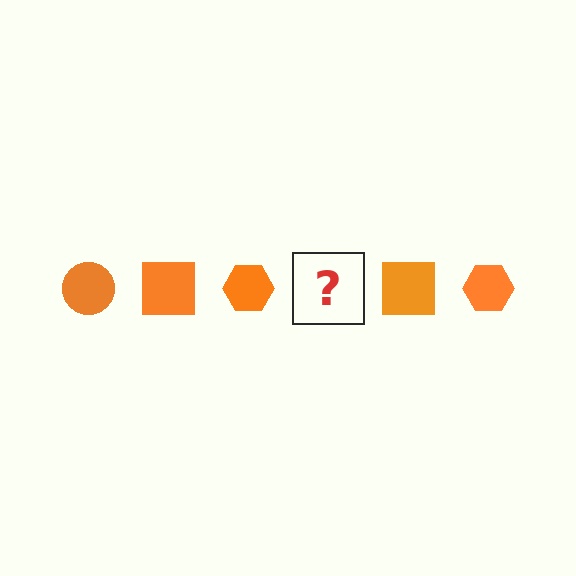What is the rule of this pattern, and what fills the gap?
The rule is that the pattern cycles through circle, square, hexagon shapes in orange. The gap should be filled with an orange circle.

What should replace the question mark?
The question mark should be replaced with an orange circle.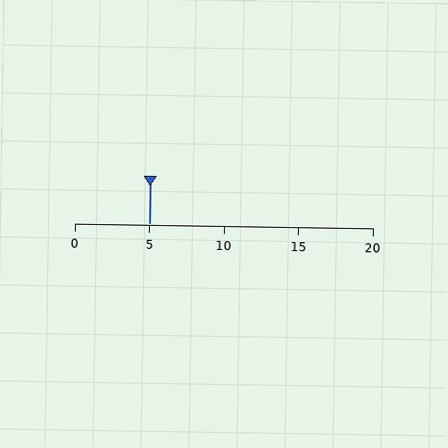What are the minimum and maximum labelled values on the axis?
The axis runs from 0 to 20.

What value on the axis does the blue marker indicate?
The marker indicates approximately 5.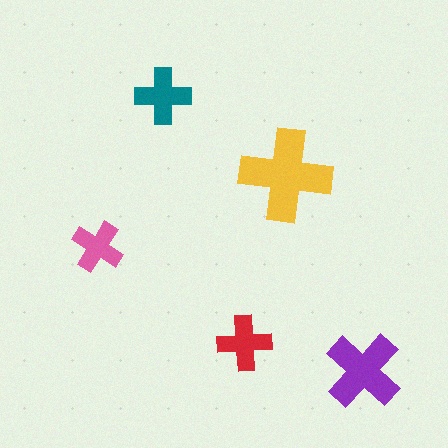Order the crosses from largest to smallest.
the yellow one, the purple one, the teal one, the red one, the pink one.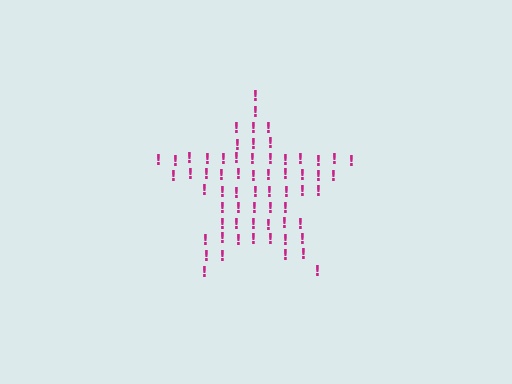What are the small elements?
The small elements are exclamation marks.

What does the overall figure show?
The overall figure shows a star.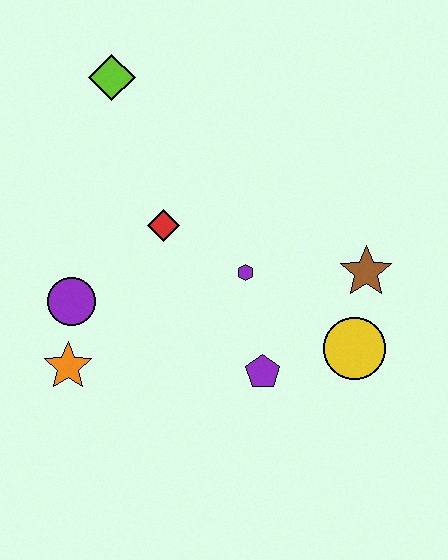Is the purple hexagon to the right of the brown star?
No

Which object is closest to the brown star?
The yellow circle is closest to the brown star.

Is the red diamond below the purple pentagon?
No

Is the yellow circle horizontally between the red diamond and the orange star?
No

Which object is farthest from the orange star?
The brown star is farthest from the orange star.